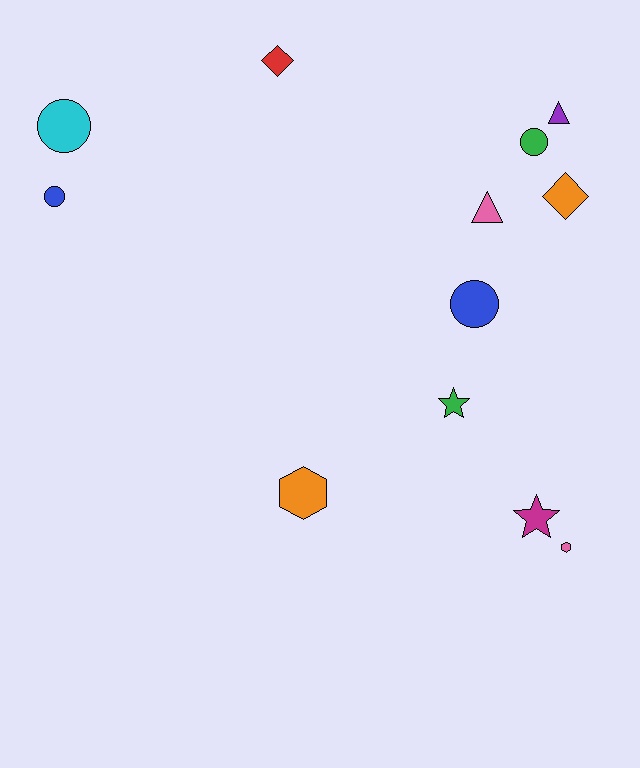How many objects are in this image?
There are 12 objects.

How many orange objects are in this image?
There are 2 orange objects.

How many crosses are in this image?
There are no crosses.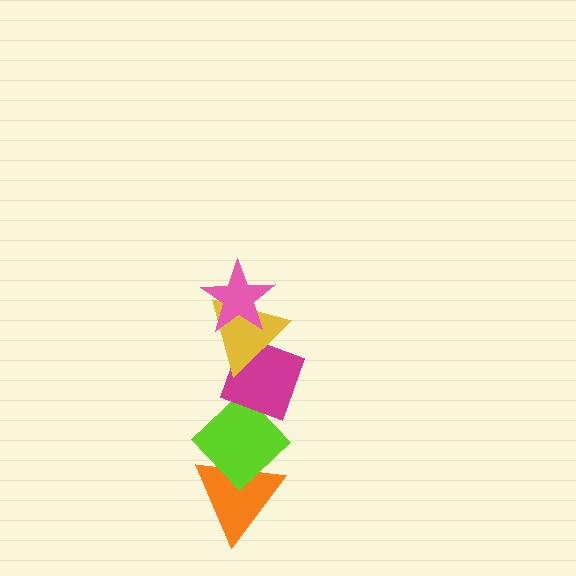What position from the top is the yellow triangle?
The yellow triangle is 2nd from the top.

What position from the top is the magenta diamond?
The magenta diamond is 3rd from the top.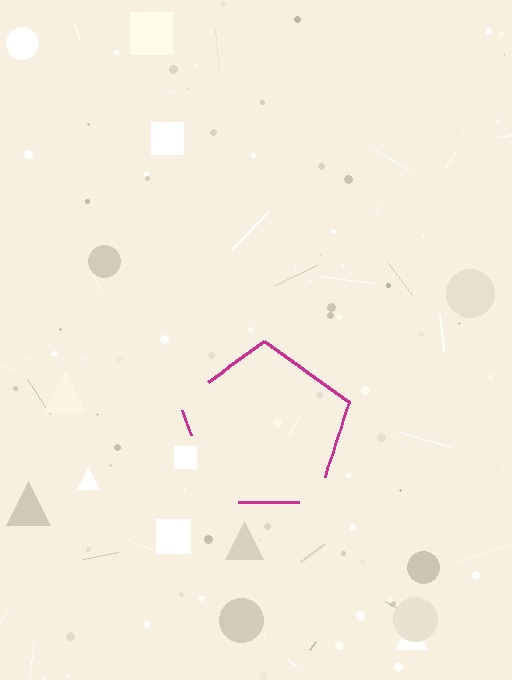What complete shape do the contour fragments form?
The contour fragments form a pentagon.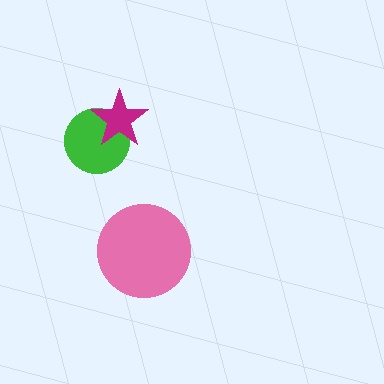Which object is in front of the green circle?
The magenta star is in front of the green circle.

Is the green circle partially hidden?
Yes, it is partially covered by another shape.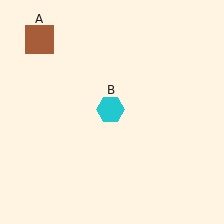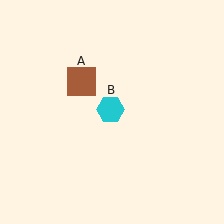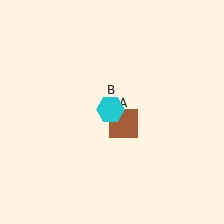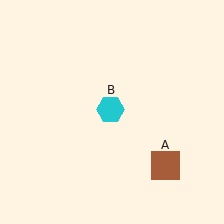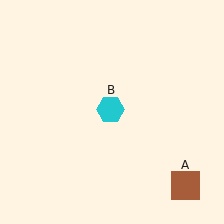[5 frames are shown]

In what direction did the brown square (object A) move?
The brown square (object A) moved down and to the right.